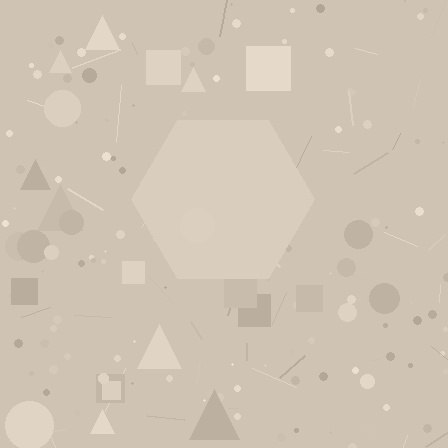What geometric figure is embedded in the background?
A hexagon is embedded in the background.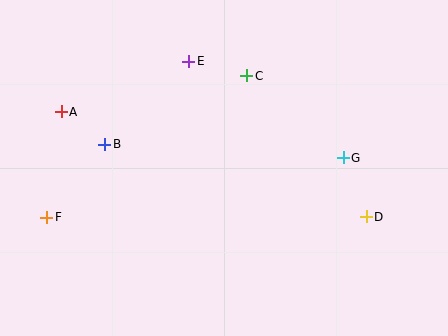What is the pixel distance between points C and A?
The distance between C and A is 189 pixels.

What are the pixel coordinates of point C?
Point C is at (247, 76).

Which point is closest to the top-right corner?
Point G is closest to the top-right corner.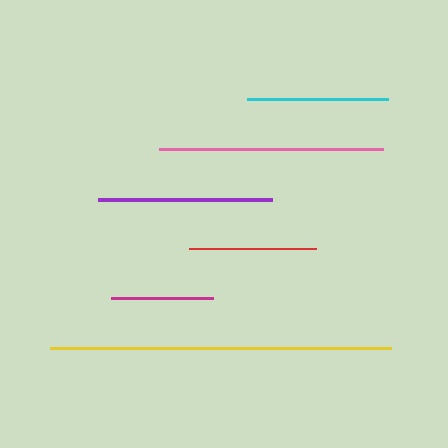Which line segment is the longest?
The yellow line is the longest at approximately 341 pixels.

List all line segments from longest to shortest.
From longest to shortest: yellow, pink, purple, cyan, red, magenta.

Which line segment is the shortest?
The magenta line is the shortest at approximately 101 pixels.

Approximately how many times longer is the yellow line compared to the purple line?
The yellow line is approximately 2.0 times the length of the purple line.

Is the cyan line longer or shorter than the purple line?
The purple line is longer than the cyan line.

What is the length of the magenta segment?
The magenta segment is approximately 101 pixels long.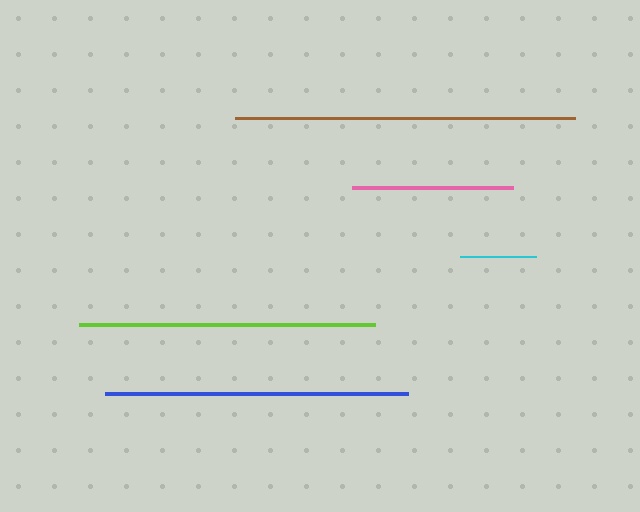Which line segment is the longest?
The brown line is the longest at approximately 340 pixels.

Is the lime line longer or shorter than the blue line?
The blue line is longer than the lime line.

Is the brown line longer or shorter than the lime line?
The brown line is longer than the lime line.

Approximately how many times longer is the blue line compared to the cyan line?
The blue line is approximately 4.0 times the length of the cyan line.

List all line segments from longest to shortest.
From longest to shortest: brown, blue, lime, pink, cyan.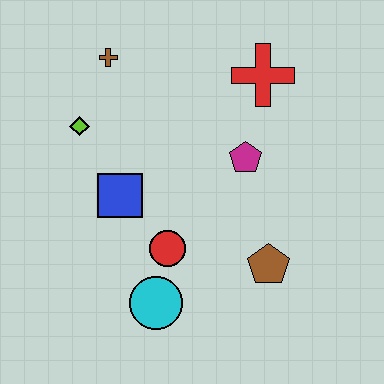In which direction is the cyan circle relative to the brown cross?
The cyan circle is below the brown cross.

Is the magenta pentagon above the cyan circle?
Yes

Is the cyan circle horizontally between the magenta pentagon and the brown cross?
Yes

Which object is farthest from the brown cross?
The brown pentagon is farthest from the brown cross.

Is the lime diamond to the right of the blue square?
No